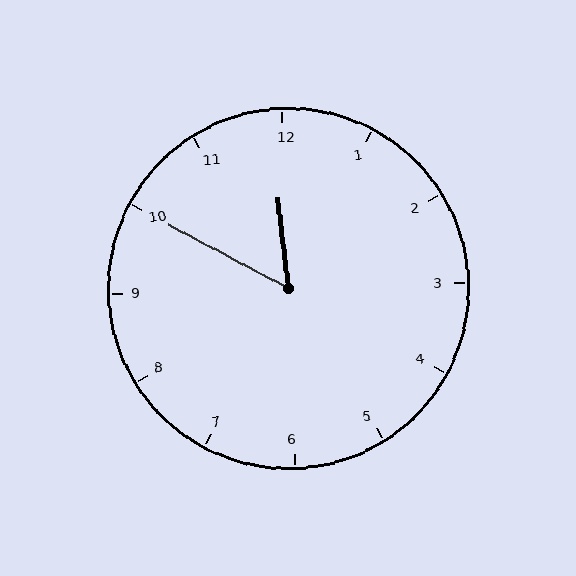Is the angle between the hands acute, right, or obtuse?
It is acute.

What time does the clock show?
11:50.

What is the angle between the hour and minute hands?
Approximately 55 degrees.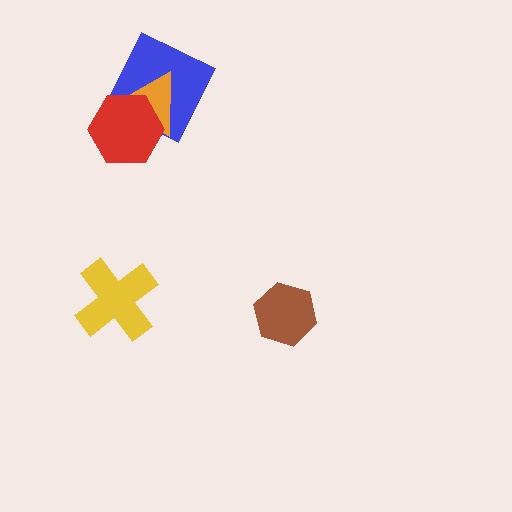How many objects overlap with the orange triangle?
2 objects overlap with the orange triangle.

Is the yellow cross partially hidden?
No, no other shape covers it.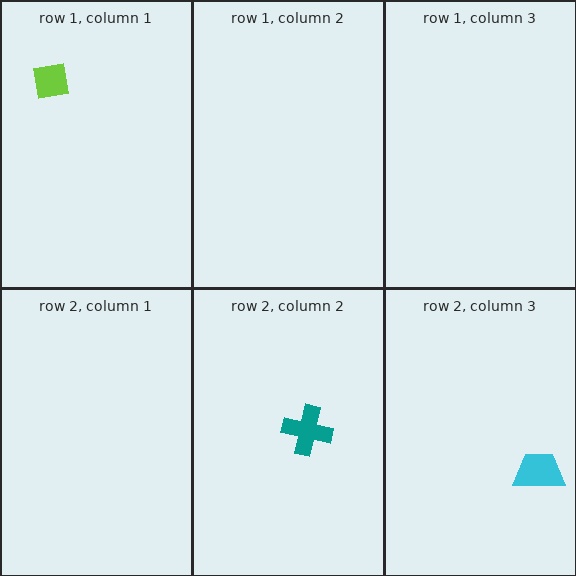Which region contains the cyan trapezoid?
The row 2, column 3 region.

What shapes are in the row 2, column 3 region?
The cyan trapezoid.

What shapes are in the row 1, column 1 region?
The lime square.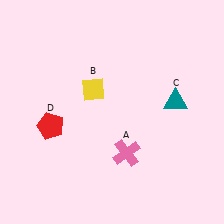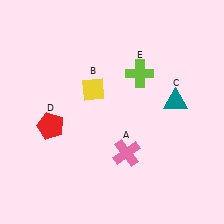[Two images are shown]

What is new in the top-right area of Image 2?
A lime cross (E) was added in the top-right area of Image 2.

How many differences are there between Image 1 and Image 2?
There is 1 difference between the two images.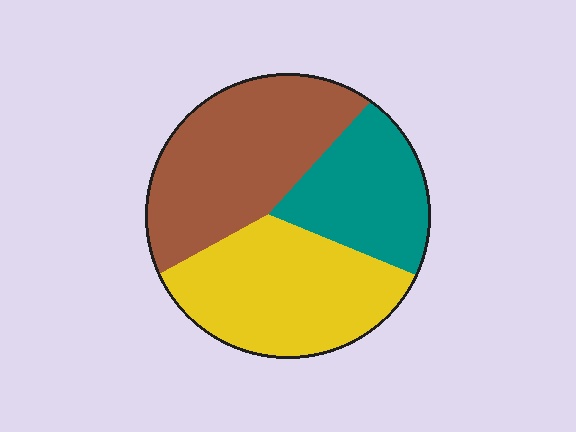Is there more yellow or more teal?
Yellow.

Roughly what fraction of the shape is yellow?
Yellow takes up about three eighths (3/8) of the shape.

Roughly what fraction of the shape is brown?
Brown takes up about three eighths (3/8) of the shape.